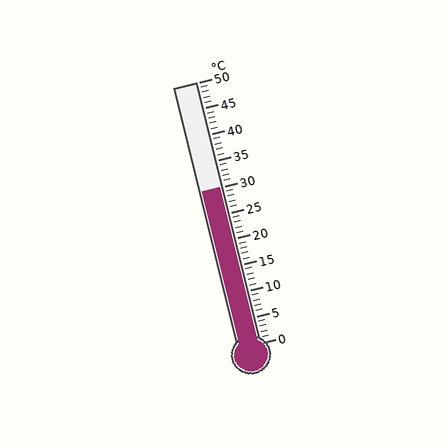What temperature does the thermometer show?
The thermometer shows approximately 30°C.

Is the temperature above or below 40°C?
The temperature is below 40°C.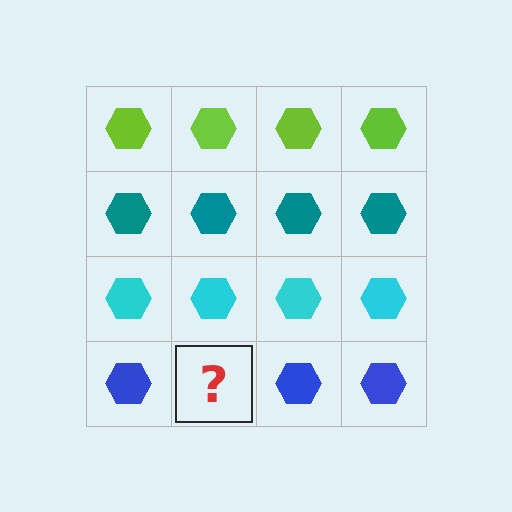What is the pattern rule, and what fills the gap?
The rule is that each row has a consistent color. The gap should be filled with a blue hexagon.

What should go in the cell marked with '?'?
The missing cell should contain a blue hexagon.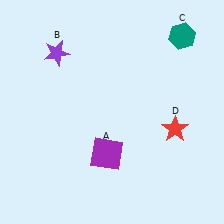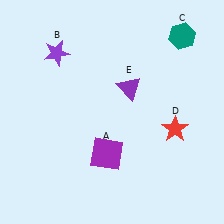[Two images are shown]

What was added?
A purple triangle (E) was added in Image 2.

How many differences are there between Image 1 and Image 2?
There is 1 difference between the two images.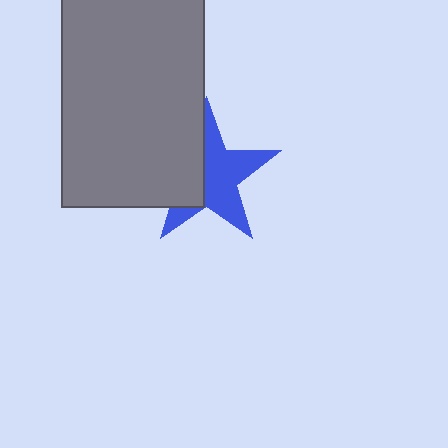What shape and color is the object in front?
The object in front is a gray rectangle.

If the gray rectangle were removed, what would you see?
You would see the complete blue star.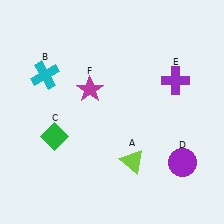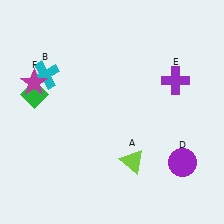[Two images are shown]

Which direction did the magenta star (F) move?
The magenta star (F) moved left.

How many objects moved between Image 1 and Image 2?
2 objects moved between the two images.